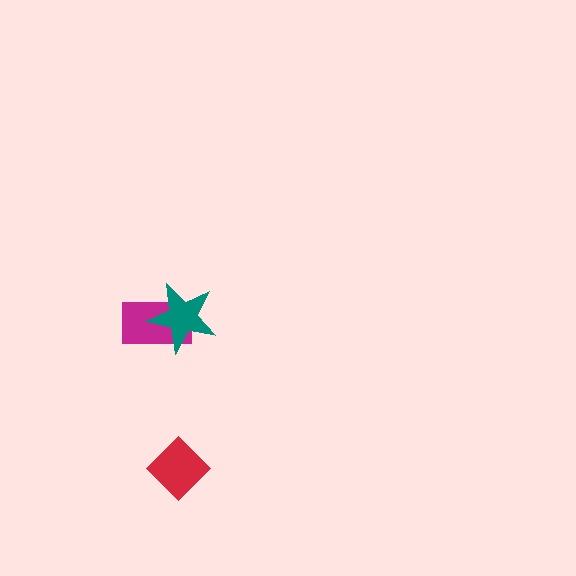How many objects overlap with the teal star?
1 object overlaps with the teal star.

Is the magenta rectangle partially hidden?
Yes, it is partially covered by another shape.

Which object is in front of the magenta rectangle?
The teal star is in front of the magenta rectangle.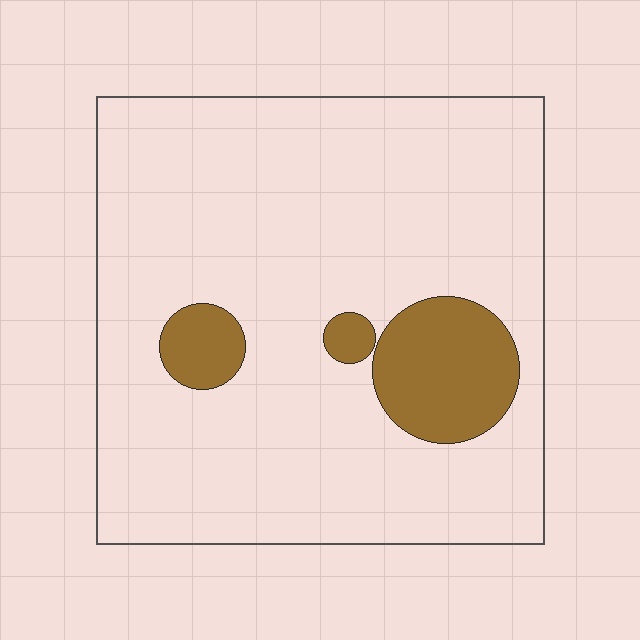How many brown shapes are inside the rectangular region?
3.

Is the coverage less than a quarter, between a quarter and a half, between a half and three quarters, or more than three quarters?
Less than a quarter.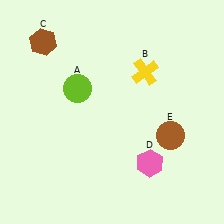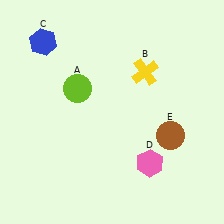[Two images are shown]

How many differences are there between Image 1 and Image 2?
There is 1 difference between the two images.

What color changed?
The hexagon (C) changed from brown in Image 1 to blue in Image 2.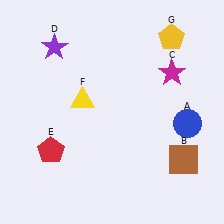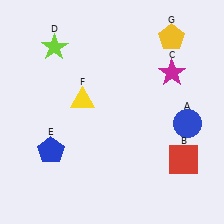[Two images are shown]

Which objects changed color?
B changed from brown to red. D changed from purple to lime. E changed from red to blue.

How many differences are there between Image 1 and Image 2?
There are 3 differences between the two images.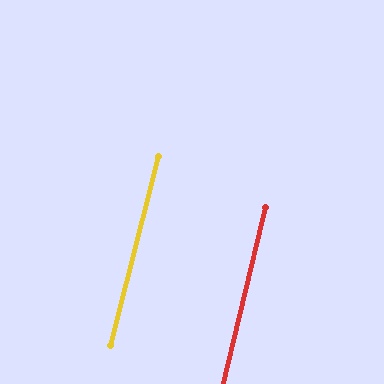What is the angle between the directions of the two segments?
Approximately 1 degree.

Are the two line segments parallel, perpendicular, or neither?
Parallel — their directions differ by only 0.7°.